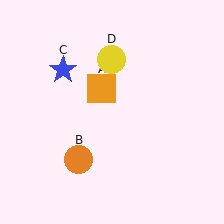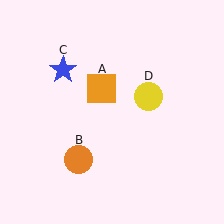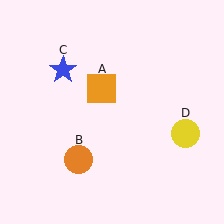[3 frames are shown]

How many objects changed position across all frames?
1 object changed position: yellow circle (object D).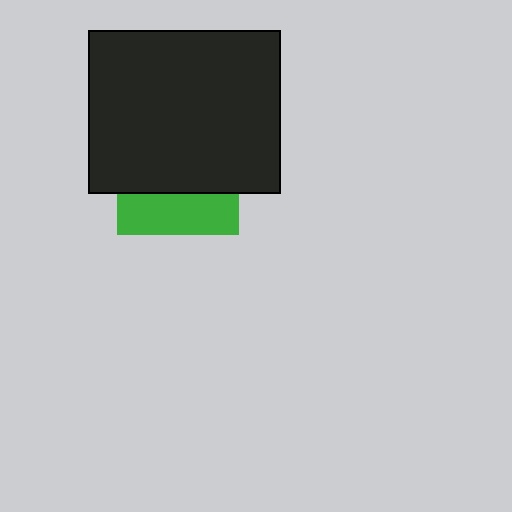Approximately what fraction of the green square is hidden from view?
Roughly 66% of the green square is hidden behind the black rectangle.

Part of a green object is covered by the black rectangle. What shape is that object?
It is a square.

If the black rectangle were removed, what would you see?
You would see the complete green square.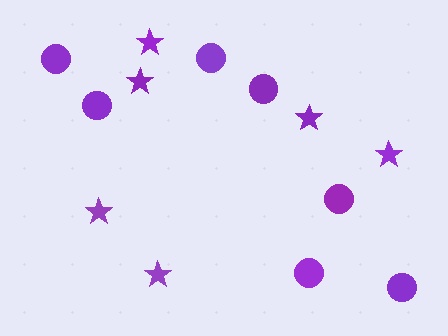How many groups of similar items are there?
There are 2 groups: one group of circles (7) and one group of stars (6).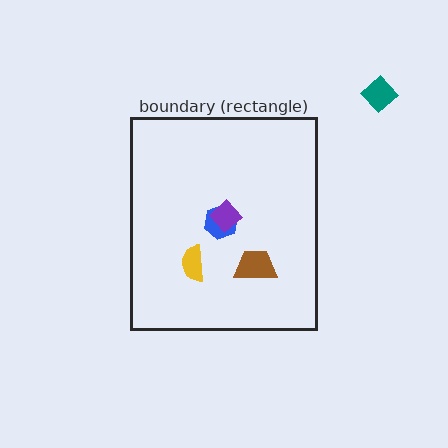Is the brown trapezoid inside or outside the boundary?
Inside.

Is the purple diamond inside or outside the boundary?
Inside.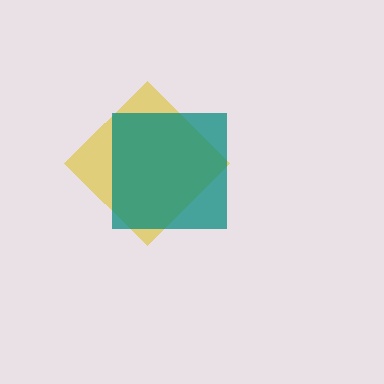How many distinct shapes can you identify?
There are 2 distinct shapes: a yellow diamond, a teal square.